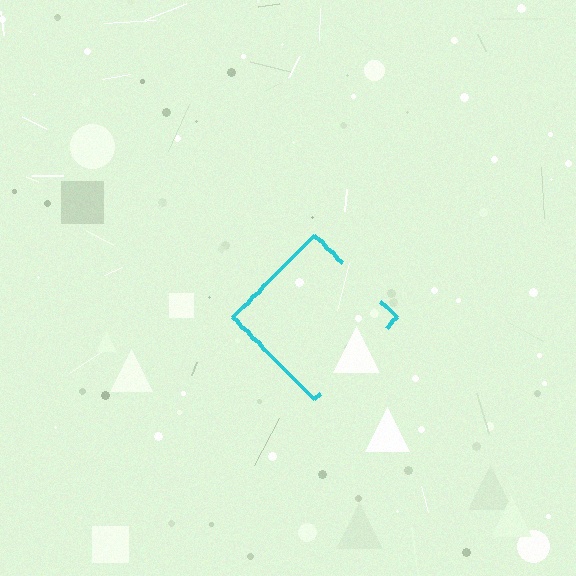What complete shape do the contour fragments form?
The contour fragments form a diamond.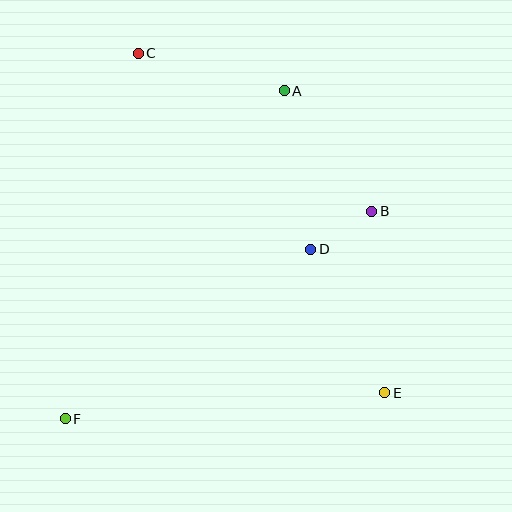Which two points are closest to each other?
Points B and D are closest to each other.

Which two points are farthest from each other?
Points C and E are farthest from each other.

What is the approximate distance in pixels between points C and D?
The distance between C and D is approximately 261 pixels.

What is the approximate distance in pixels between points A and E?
The distance between A and E is approximately 318 pixels.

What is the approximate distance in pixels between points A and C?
The distance between A and C is approximately 151 pixels.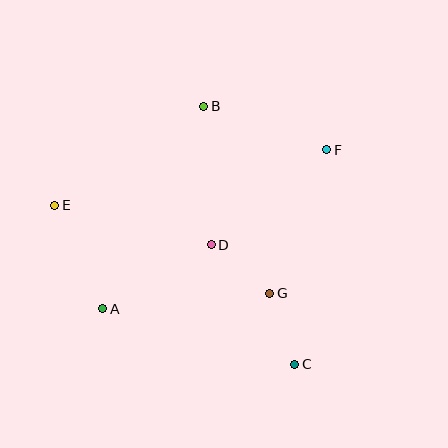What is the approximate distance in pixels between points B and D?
The distance between B and D is approximately 138 pixels.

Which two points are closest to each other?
Points C and G are closest to each other.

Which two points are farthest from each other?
Points C and E are farthest from each other.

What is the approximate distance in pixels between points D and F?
The distance between D and F is approximately 150 pixels.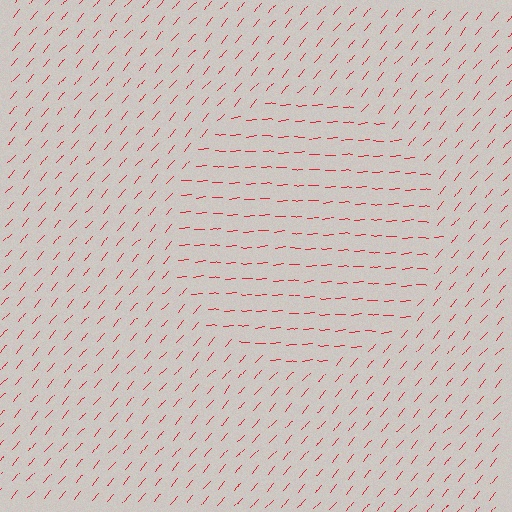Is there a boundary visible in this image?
Yes, there is a texture boundary formed by a change in line orientation.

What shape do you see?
I see a circle.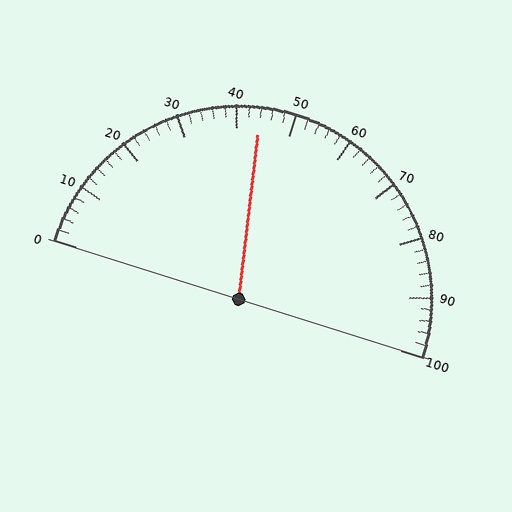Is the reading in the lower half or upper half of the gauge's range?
The reading is in the lower half of the range (0 to 100).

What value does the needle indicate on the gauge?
The needle indicates approximately 44.